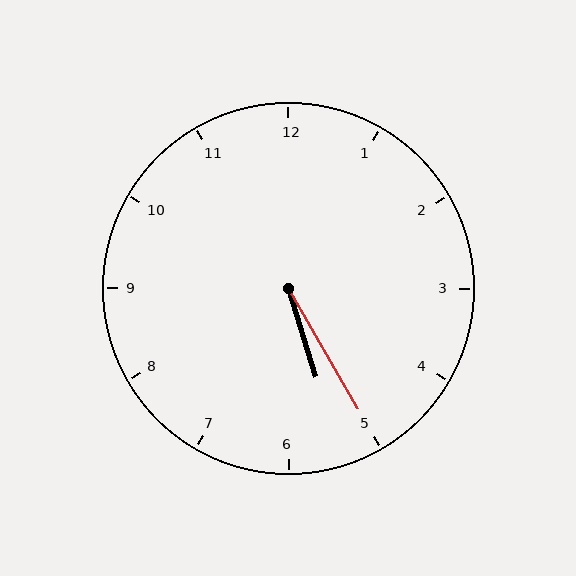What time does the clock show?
5:25.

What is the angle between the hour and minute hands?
Approximately 12 degrees.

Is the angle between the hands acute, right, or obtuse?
It is acute.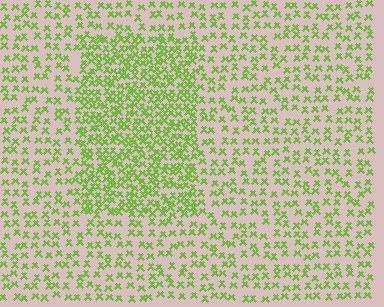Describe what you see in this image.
The image contains small lime elements arranged at two different densities. A rectangle-shaped region is visible where the elements are more densely packed than the surrounding area.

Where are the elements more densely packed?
The elements are more densely packed inside the rectangle boundary.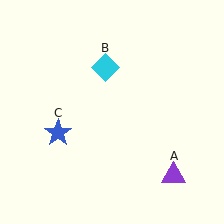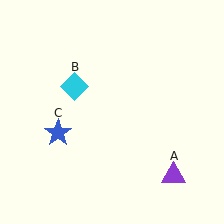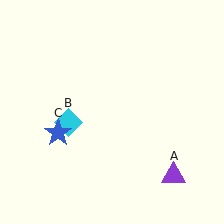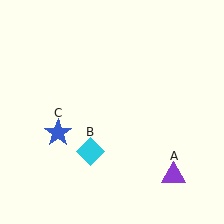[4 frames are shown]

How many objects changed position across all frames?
1 object changed position: cyan diamond (object B).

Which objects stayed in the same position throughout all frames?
Purple triangle (object A) and blue star (object C) remained stationary.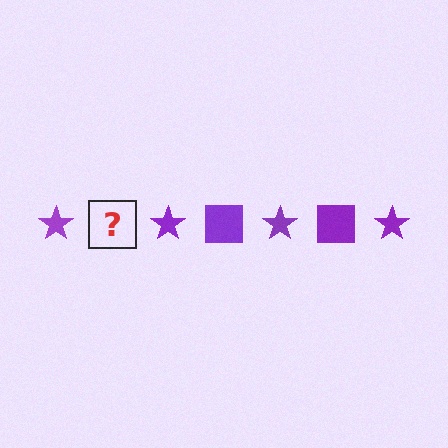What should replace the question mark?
The question mark should be replaced with a purple square.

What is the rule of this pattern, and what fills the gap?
The rule is that the pattern cycles through star, square shapes in purple. The gap should be filled with a purple square.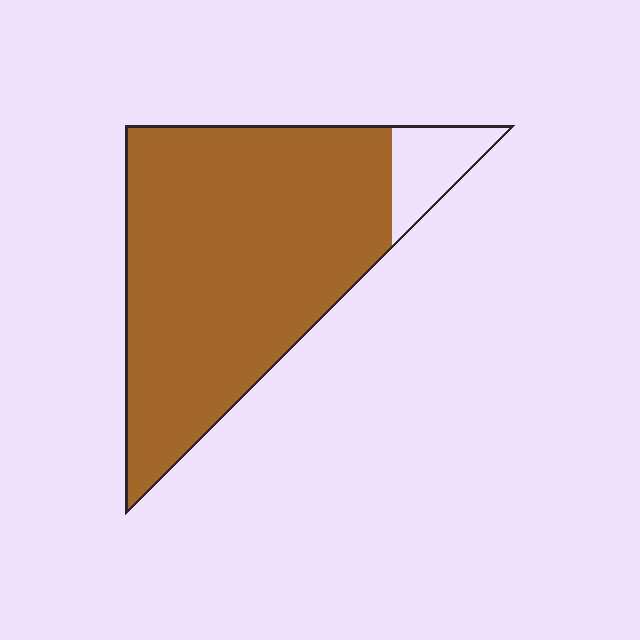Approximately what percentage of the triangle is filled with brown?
Approximately 90%.